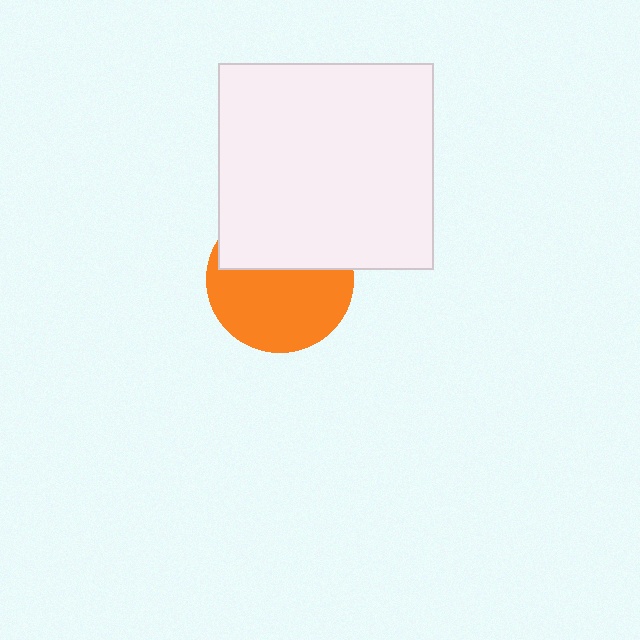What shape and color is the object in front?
The object in front is a white rectangle.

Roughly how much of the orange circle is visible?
About half of it is visible (roughly 60%).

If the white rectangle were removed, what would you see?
You would see the complete orange circle.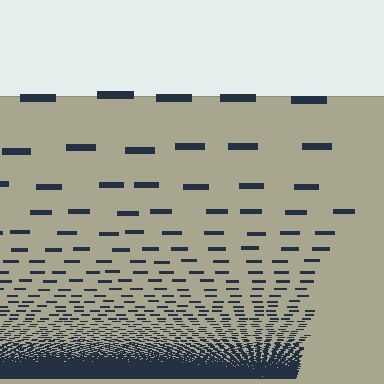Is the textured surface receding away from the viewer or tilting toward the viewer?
The surface appears to tilt toward the viewer. Texture elements get larger and sparser toward the top.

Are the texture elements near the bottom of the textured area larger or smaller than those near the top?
Smaller. The gradient is inverted — elements near the bottom are smaller and denser.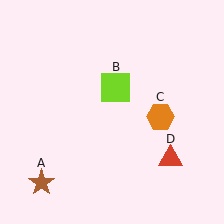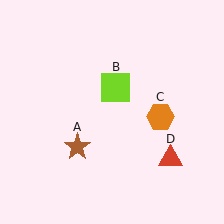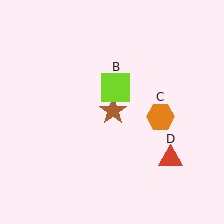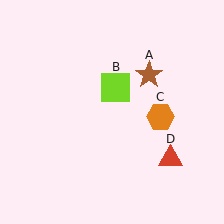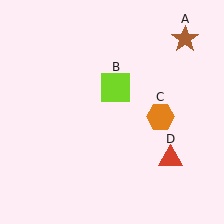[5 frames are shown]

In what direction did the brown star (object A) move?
The brown star (object A) moved up and to the right.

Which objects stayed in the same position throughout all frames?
Lime square (object B) and orange hexagon (object C) and red triangle (object D) remained stationary.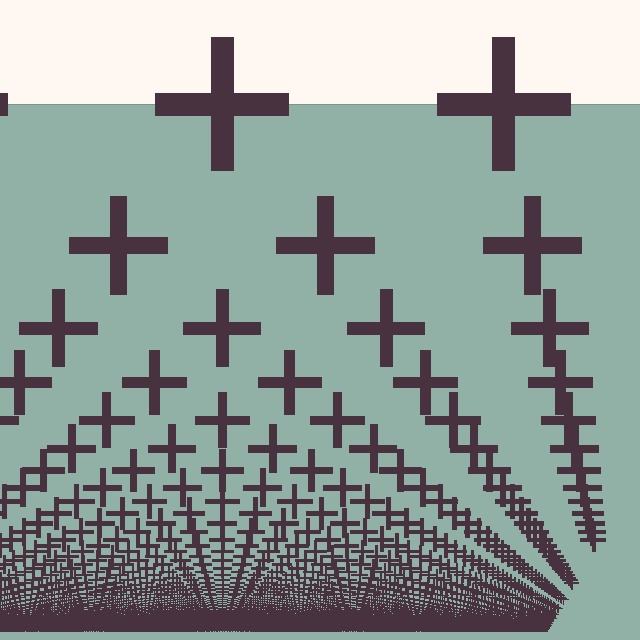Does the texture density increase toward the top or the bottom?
Density increases toward the bottom.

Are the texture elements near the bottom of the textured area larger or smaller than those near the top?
Smaller. The gradient is inverted — elements near the bottom are smaller and denser.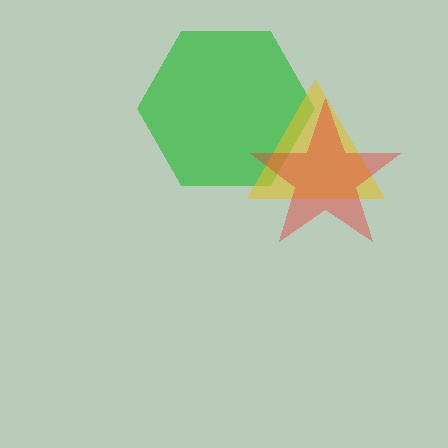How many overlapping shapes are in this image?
There are 3 overlapping shapes in the image.